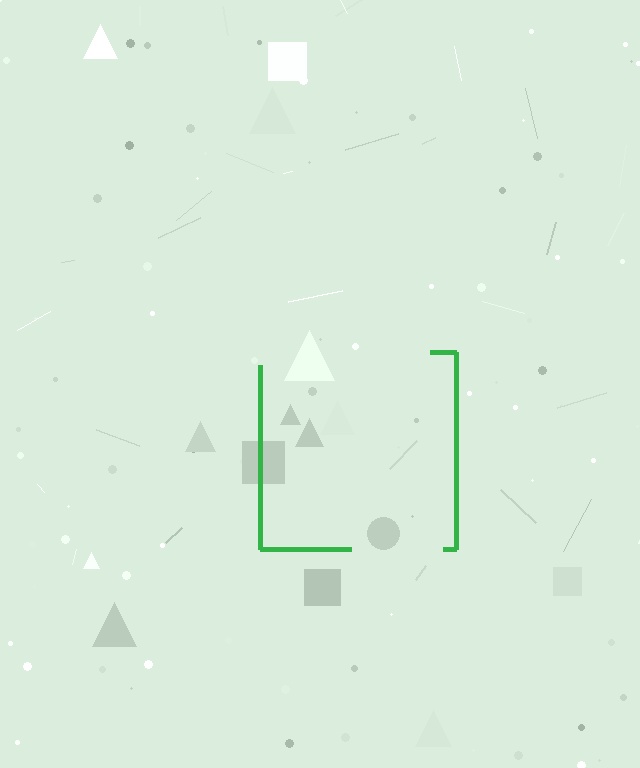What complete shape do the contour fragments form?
The contour fragments form a square.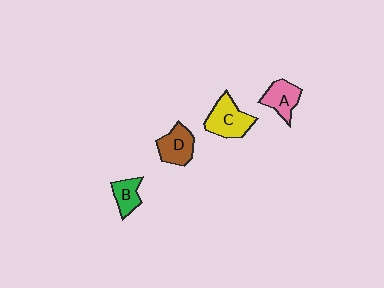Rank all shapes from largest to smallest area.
From largest to smallest: C (yellow), D (brown), A (pink), B (green).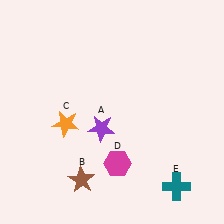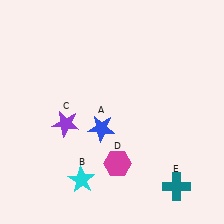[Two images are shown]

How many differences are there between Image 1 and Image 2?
There are 3 differences between the two images.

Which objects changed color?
A changed from purple to blue. B changed from brown to cyan. C changed from orange to purple.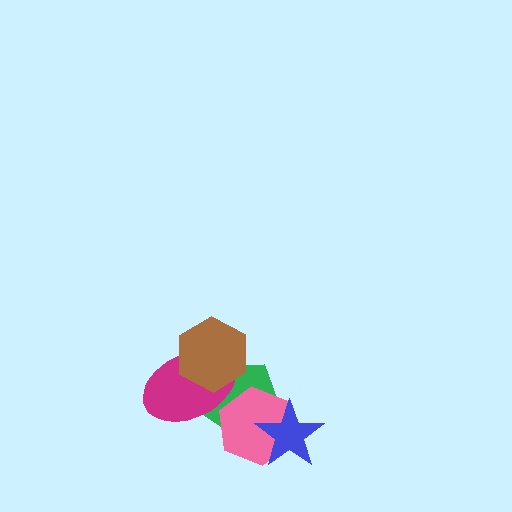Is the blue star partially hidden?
No, no other shape covers it.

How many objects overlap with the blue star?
2 objects overlap with the blue star.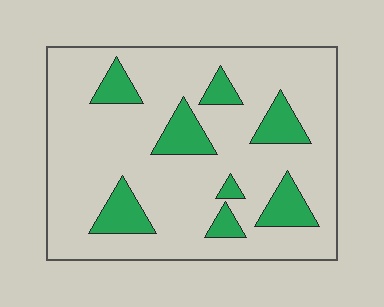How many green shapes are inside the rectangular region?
8.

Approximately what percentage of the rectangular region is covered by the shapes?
Approximately 20%.